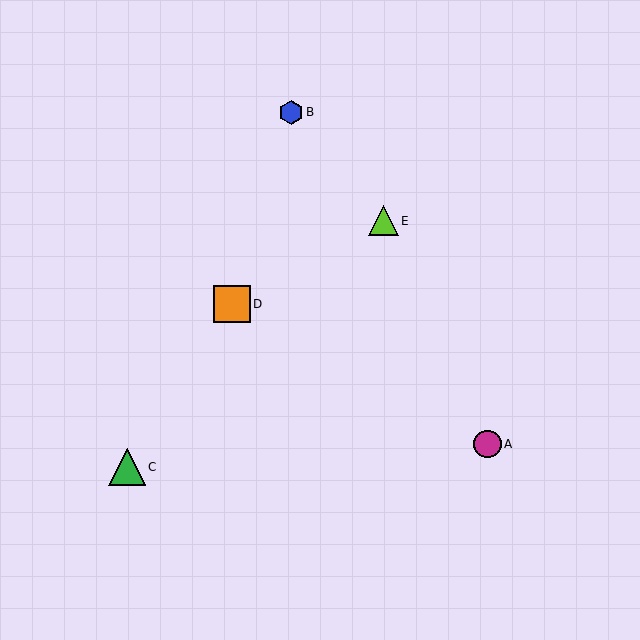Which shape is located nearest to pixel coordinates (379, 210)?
The lime triangle (labeled E) at (383, 221) is nearest to that location.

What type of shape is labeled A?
Shape A is a magenta circle.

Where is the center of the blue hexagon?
The center of the blue hexagon is at (291, 112).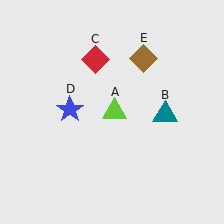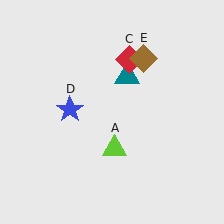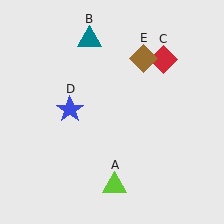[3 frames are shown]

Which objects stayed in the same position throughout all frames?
Blue star (object D) and brown diamond (object E) remained stationary.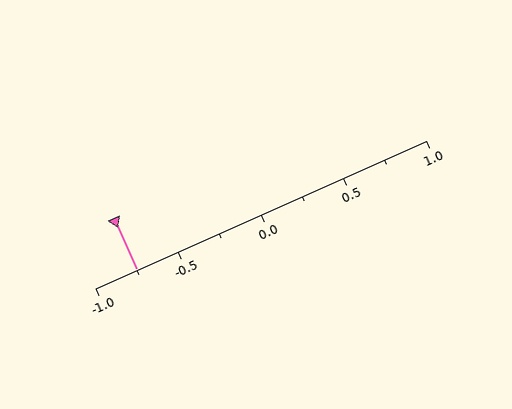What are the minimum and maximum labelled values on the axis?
The axis runs from -1.0 to 1.0.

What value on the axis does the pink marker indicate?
The marker indicates approximately -0.75.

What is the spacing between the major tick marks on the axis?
The major ticks are spaced 0.5 apart.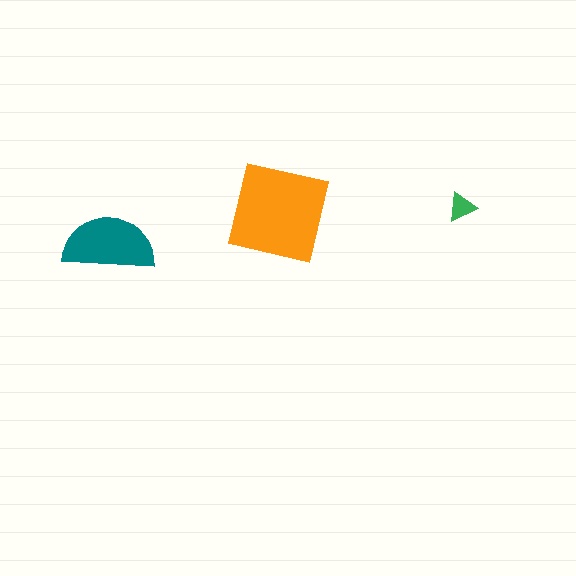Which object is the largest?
The orange square.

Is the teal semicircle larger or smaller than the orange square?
Smaller.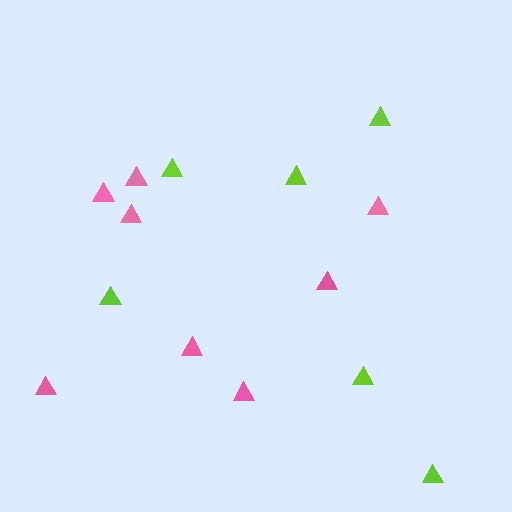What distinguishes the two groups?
There are 2 groups: one group of pink triangles (8) and one group of lime triangles (6).